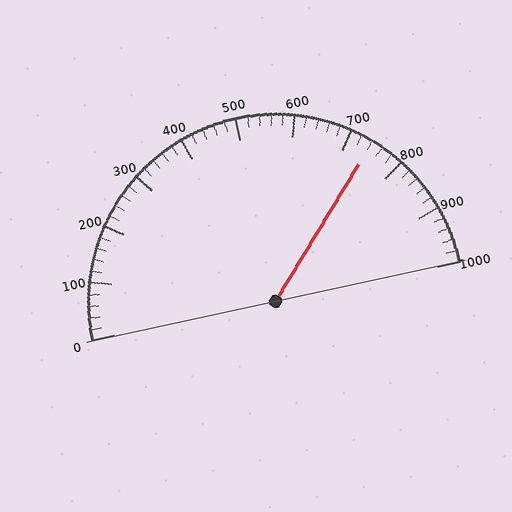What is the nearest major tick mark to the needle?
The nearest major tick mark is 700.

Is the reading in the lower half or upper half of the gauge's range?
The reading is in the upper half of the range (0 to 1000).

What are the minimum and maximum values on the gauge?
The gauge ranges from 0 to 1000.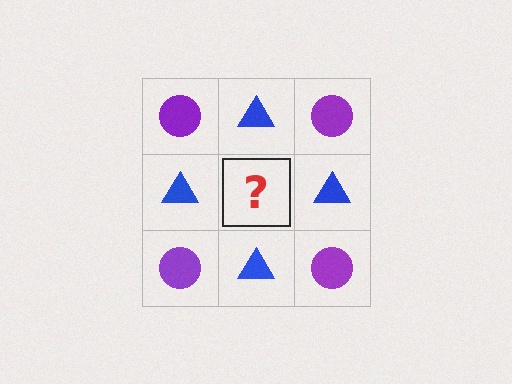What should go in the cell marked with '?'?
The missing cell should contain a purple circle.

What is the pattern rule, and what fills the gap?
The rule is that it alternates purple circle and blue triangle in a checkerboard pattern. The gap should be filled with a purple circle.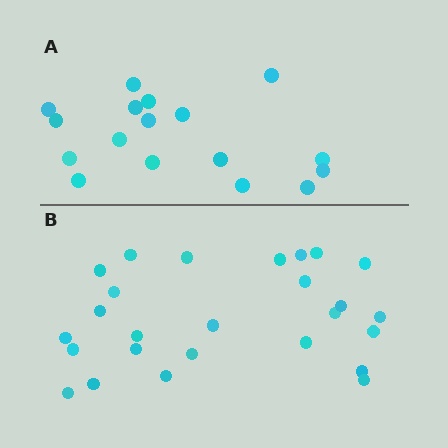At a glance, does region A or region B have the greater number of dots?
Region B (the bottom region) has more dots.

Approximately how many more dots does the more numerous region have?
Region B has roughly 8 or so more dots than region A.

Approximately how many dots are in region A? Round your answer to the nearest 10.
About 20 dots. (The exact count is 17, which rounds to 20.)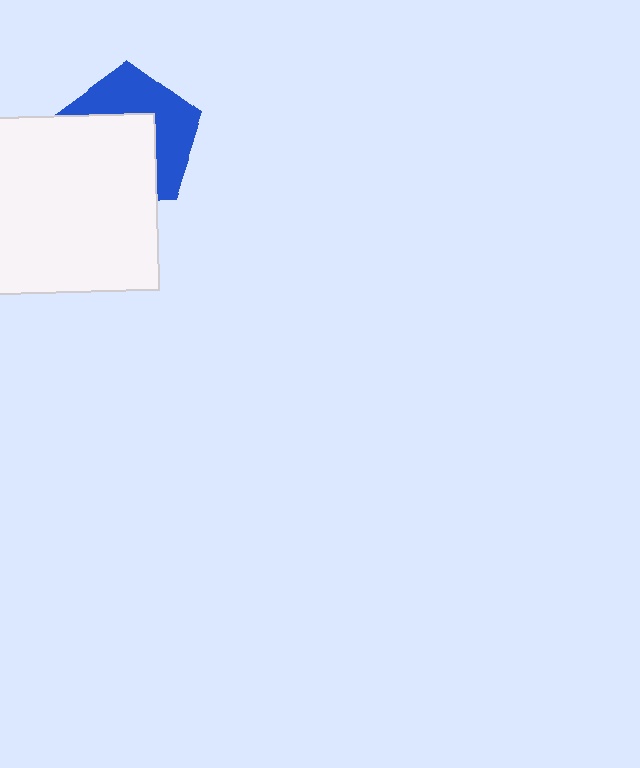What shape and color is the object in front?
The object in front is a white square.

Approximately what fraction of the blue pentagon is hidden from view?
Roughly 54% of the blue pentagon is hidden behind the white square.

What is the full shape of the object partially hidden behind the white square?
The partially hidden object is a blue pentagon.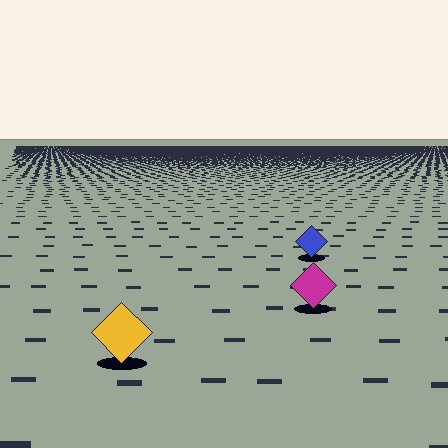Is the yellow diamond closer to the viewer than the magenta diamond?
Yes. The yellow diamond is closer — you can tell from the texture gradient: the ground texture is coarser near it.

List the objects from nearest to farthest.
From nearest to farthest: the yellow diamond, the magenta diamond, the blue diamond.